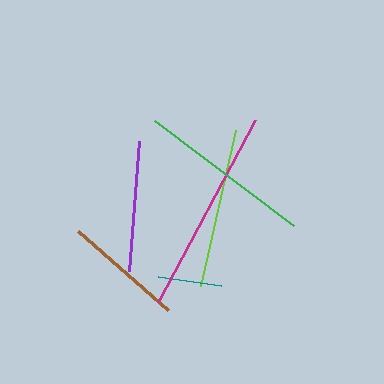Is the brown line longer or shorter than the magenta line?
The magenta line is longer than the brown line.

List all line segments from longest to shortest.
From longest to shortest: magenta, green, lime, purple, brown, teal.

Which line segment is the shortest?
The teal line is the shortest at approximately 64 pixels.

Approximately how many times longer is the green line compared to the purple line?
The green line is approximately 1.3 times the length of the purple line.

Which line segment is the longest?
The magenta line is the longest at approximately 206 pixels.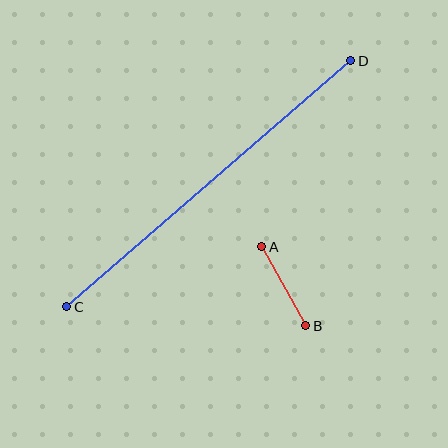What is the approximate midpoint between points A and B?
The midpoint is at approximately (284, 286) pixels.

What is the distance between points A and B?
The distance is approximately 90 pixels.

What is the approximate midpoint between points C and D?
The midpoint is at approximately (209, 184) pixels.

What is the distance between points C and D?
The distance is approximately 376 pixels.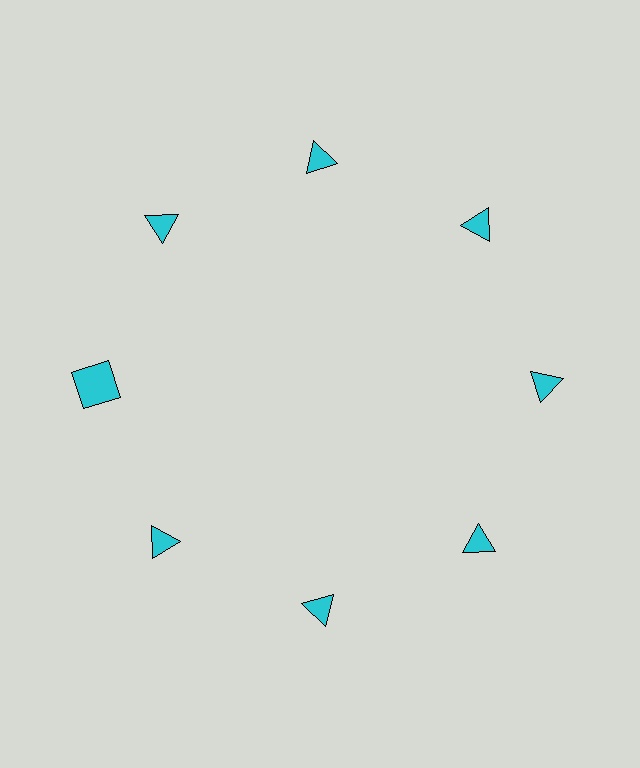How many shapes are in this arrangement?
There are 8 shapes arranged in a ring pattern.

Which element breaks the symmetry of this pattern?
The cyan square at roughly the 9 o'clock position breaks the symmetry. All other shapes are cyan triangles.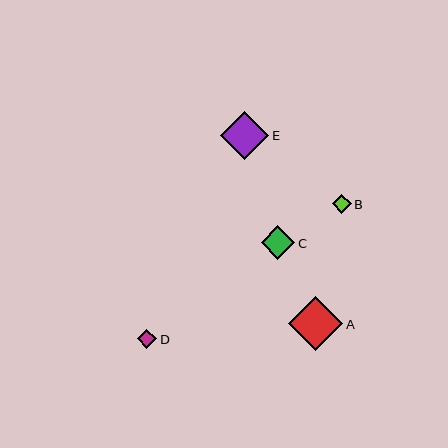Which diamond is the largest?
Diamond A is the largest with a size of approximately 54 pixels.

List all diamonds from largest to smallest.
From largest to smallest: A, E, C, B, D.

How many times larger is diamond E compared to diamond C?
Diamond E is approximately 1.4 times the size of diamond C.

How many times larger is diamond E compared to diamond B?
Diamond E is approximately 2.5 times the size of diamond B.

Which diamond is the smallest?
Diamond D is the smallest with a size of approximately 19 pixels.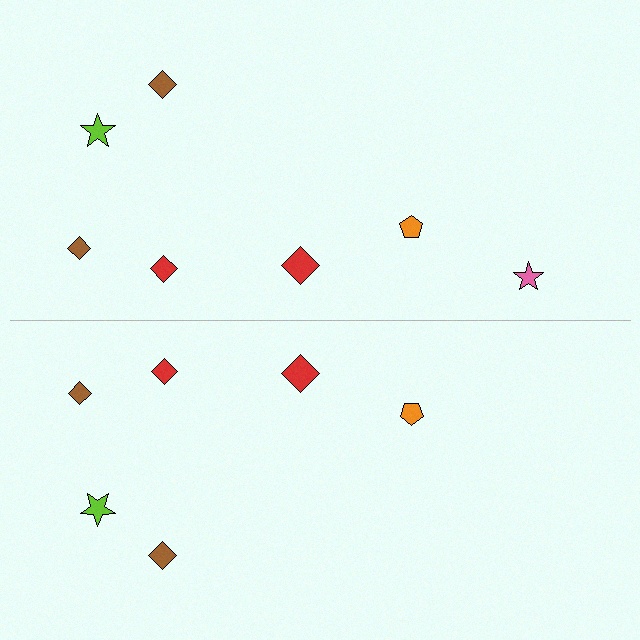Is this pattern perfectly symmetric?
No, the pattern is not perfectly symmetric. A pink star is missing from the bottom side.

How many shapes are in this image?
There are 13 shapes in this image.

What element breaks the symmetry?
A pink star is missing from the bottom side.